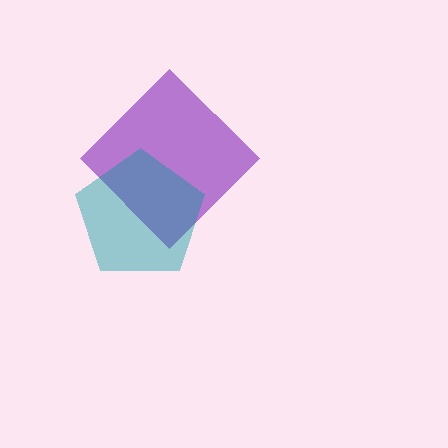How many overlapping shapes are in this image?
There are 2 overlapping shapes in the image.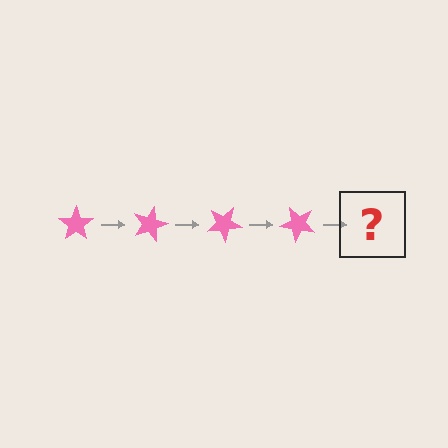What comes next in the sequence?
The next element should be a pink star rotated 60 degrees.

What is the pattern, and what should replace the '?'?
The pattern is that the star rotates 15 degrees each step. The '?' should be a pink star rotated 60 degrees.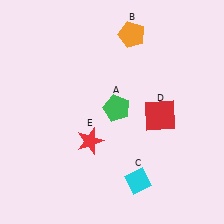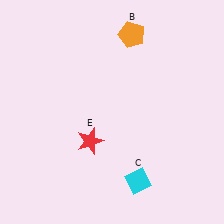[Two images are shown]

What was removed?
The red square (D), the green pentagon (A) were removed in Image 2.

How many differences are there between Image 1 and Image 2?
There are 2 differences between the two images.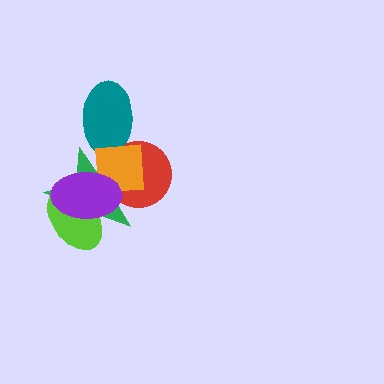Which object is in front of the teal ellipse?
The orange square is in front of the teal ellipse.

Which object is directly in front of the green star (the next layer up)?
The teal ellipse is directly in front of the green star.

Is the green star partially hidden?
Yes, it is partially covered by another shape.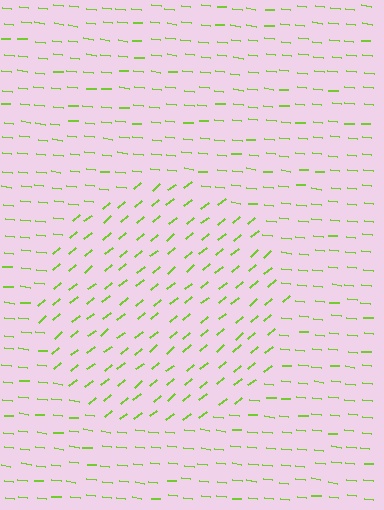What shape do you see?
I see a circle.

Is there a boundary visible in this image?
Yes, there is a texture boundary formed by a change in line orientation.